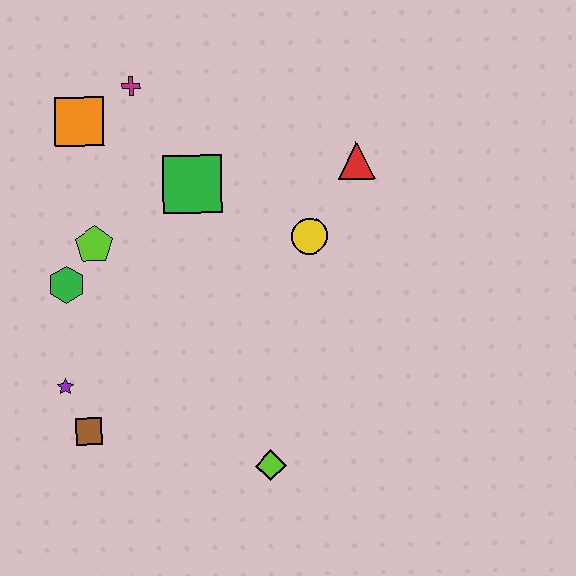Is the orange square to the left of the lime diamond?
Yes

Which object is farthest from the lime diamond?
The magenta cross is farthest from the lime diamond.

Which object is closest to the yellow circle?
The red triangle is closest to the yellow circle.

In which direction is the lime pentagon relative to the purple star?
The lime pentagon is above the purple star.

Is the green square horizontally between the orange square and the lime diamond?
Yes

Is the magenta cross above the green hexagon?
Yes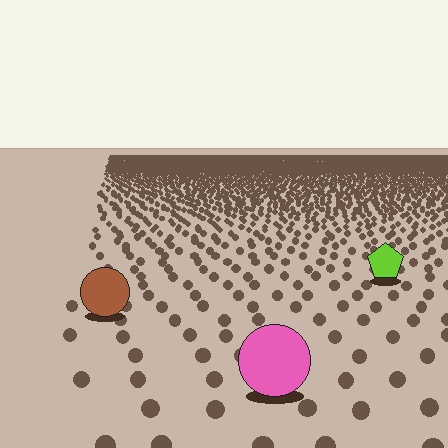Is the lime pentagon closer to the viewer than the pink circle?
No. The pink circle is closer — you can tell from the texture gradient: the ground texture is coarser near it.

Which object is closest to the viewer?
The pink circle is closest. The texture marks near it are larger and more spread out.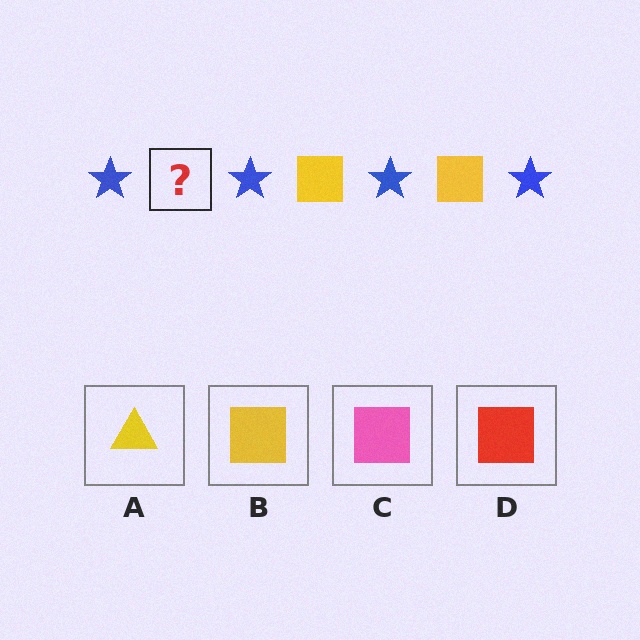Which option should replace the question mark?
Option B.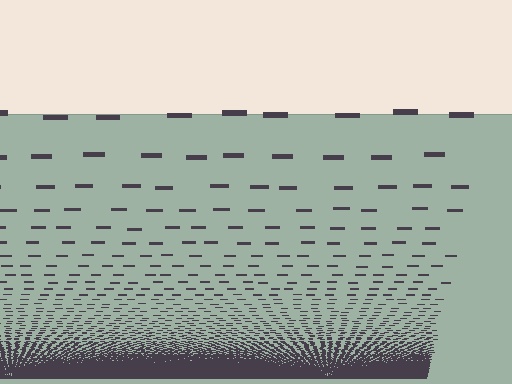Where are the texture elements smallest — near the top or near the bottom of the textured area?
Near the bottom.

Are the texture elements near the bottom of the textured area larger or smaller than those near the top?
Smaller. The gradient is inverted — elements near the bottom are smaller and denser.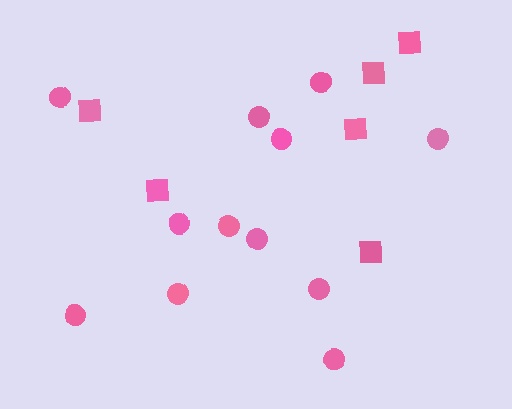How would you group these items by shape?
There are 2 groups: one group of squares (6) and one group of circles (12).